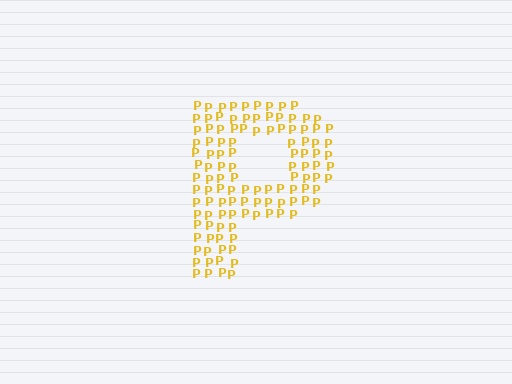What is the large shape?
The large shape is the letter P.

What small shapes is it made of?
It is made of small letter P's.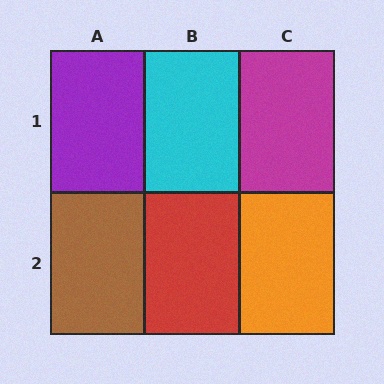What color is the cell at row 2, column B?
Red.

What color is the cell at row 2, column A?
Brown.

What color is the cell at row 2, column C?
Orange.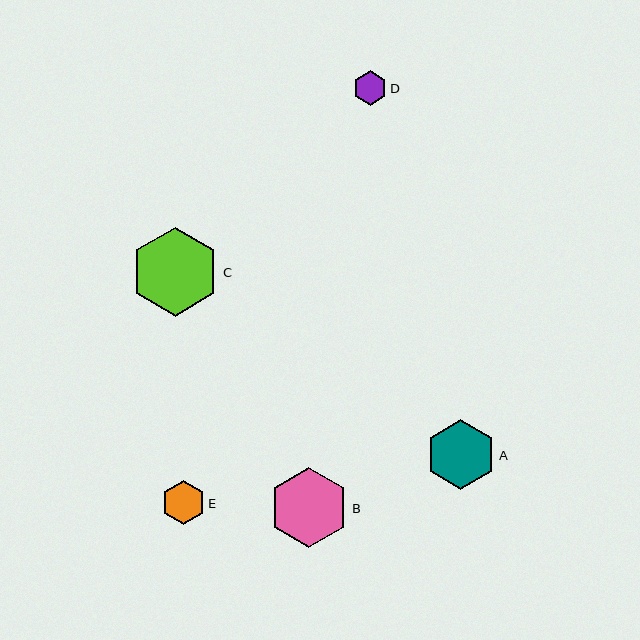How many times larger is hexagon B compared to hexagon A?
Hexagon B is approximately 1.2 times the size of hexagon A.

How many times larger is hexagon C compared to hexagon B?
Hexagon C is approximately 1.1 times the size of hexagon B.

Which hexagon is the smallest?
Hexagon D is the smallest with a size of approximately 34 pixels.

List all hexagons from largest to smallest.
From largest to smallest: C, B, A, E, D.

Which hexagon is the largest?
Hexagon C is the largest with a size of approximately 89 pixels.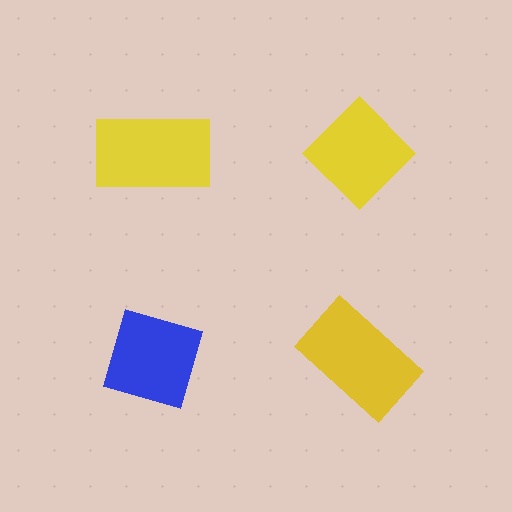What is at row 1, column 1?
A yellow rectangle.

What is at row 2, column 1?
A blue diamond.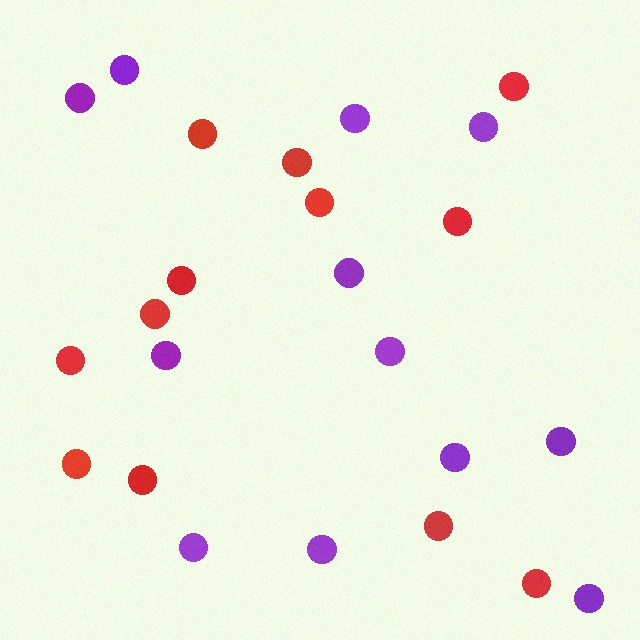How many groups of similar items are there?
There are 2 groups: one group of red circles (12) and one group of purple circles (12).